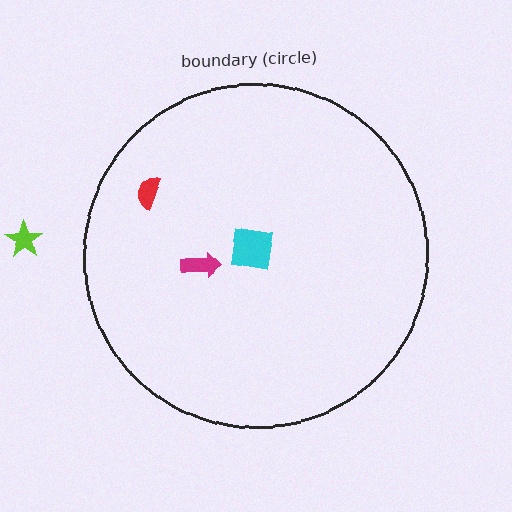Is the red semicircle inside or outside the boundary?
Inside.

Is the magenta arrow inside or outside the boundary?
Inside.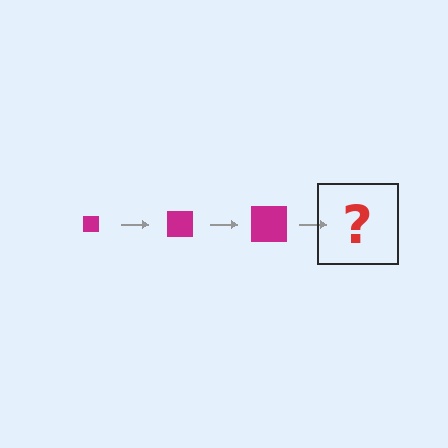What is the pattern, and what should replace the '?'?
The pattern is that the square gets progressively larger each step. The '?' should be a magenta square, larger than the previous one.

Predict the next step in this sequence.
The next step is a magenta square, larger than the previous one.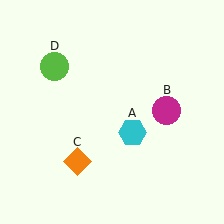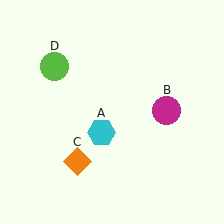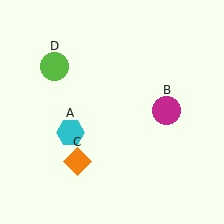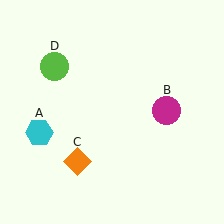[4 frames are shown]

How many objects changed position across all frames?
1 object changed position: cyan hexagon (object A).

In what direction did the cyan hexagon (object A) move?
The cyan hexagon (object A) moved left.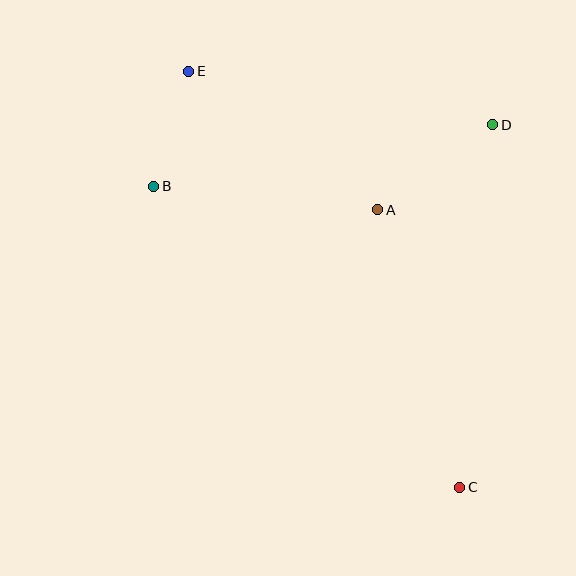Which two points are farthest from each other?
Points C and E are farthest from each other.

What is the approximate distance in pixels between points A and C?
The distance between A and C is approximately 290 pixels.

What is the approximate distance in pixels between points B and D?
The distance between B and D is approximately 344 pixels.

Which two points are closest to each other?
Points B and E are closest to each other.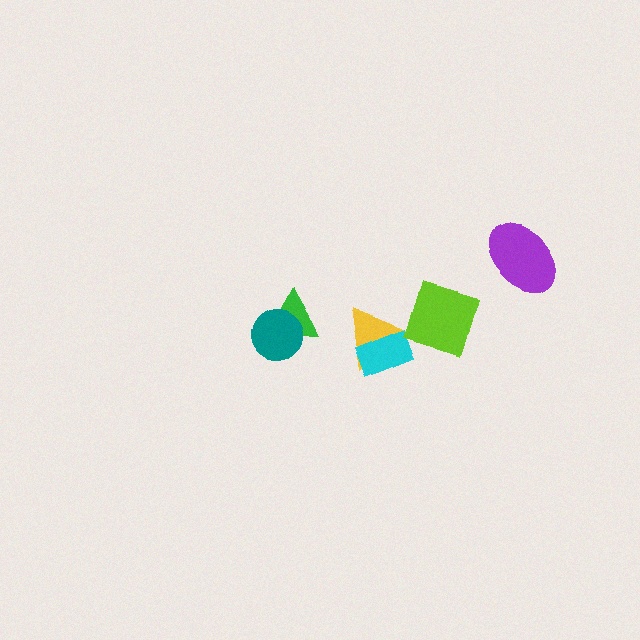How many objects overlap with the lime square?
0 objects overlap with the lime square.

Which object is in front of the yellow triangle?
The cyan rectangle is in front of the yellow triangle.